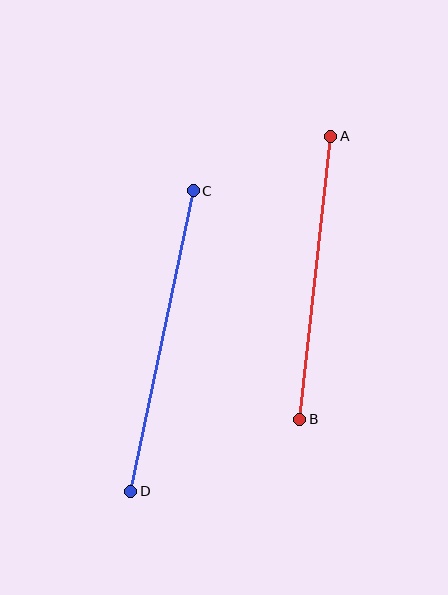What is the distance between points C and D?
The distance is approximately 307 pixels.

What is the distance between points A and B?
The distance is approximately 285 pixels.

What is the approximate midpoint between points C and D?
The midpoint is at approximately (162, 341) pixels.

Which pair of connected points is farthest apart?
Points C and D are farthest apart.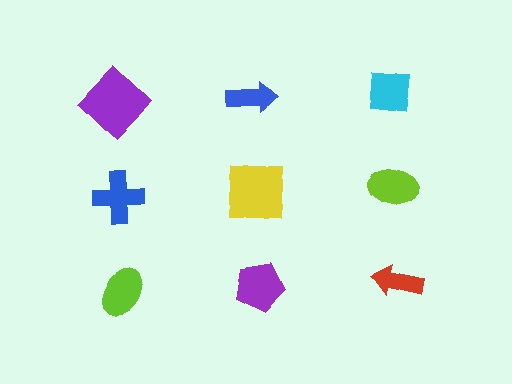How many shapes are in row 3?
3 shapes.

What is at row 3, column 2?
A purple pentagon.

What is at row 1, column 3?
A cyan square.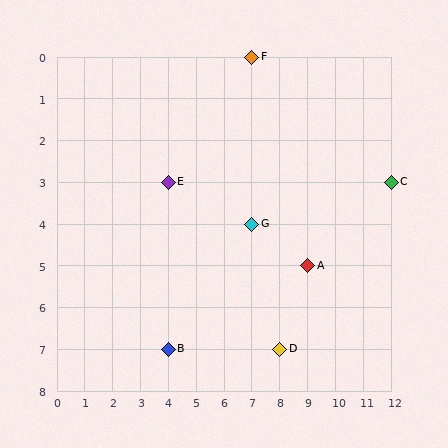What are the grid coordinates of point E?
Point E is at grid coordinates (4, 3).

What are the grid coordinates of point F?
Point F is at grid coordinates (7, 0).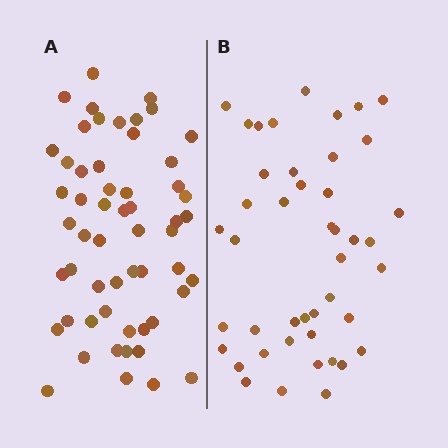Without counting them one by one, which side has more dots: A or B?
Region A (the left region) has more dots.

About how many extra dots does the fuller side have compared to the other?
Region A has roughly 12 or so more dots than region B.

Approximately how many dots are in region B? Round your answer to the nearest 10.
About 40 dots. (The exact count is 44, which rounds to 40.)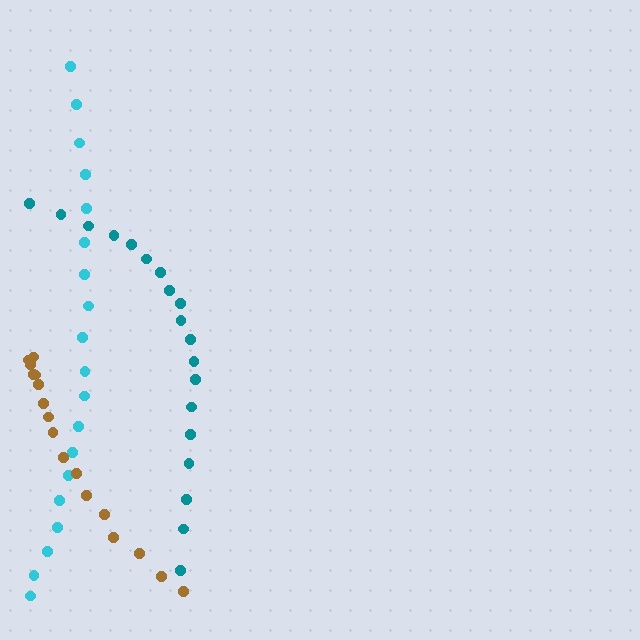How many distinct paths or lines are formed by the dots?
There are 3 distinct paths.